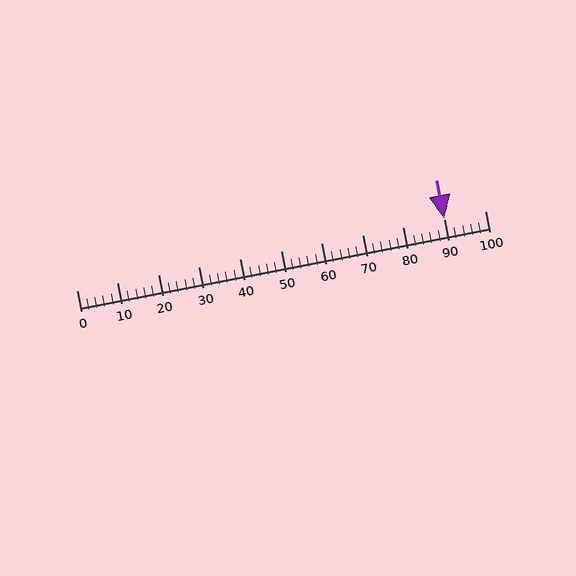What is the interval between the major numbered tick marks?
The major tick marks are spaced 10 units apart.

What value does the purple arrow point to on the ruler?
The purple arrow points to approximately 90.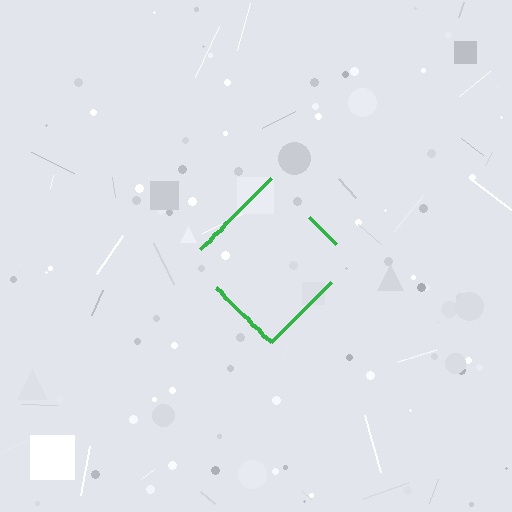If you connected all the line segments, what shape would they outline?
They would outline a diamond.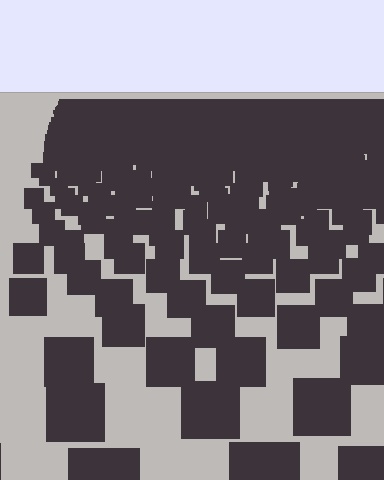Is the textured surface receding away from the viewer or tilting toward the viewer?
The surface is receding away from the viewer. Texture elements get smaller and denser toward the top.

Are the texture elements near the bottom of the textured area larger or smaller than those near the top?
Larger. Near the bottom, elements are closer to the viewer and appear at a bigger on-screen size.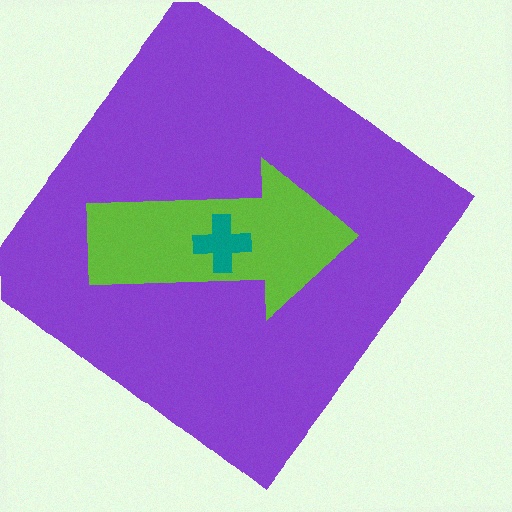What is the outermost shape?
The purple diamond.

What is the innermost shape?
The teal cross.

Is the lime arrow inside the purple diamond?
Yes.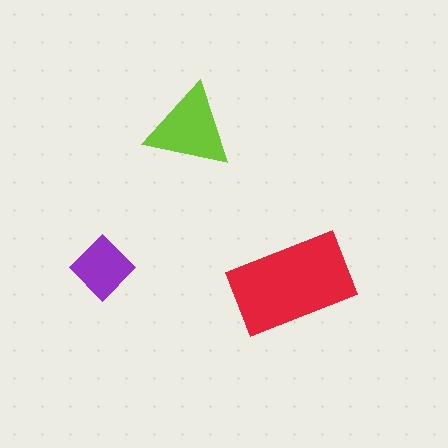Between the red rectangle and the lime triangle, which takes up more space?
The red rectangle.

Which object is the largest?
The red rectangle.